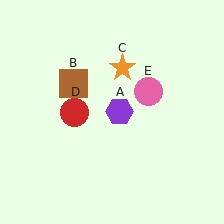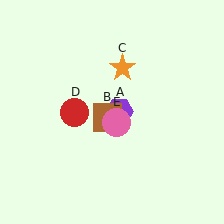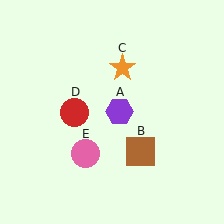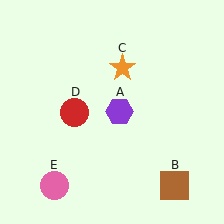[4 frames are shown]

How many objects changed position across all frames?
2 objects changed position: brown square (object B), pink circle (object E).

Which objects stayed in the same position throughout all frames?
Purple hexagon (object A) and orange star (object C) and red circle (object D) remained stationary.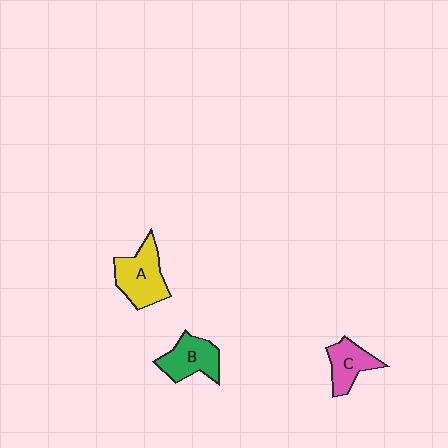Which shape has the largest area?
Shape A (yellow).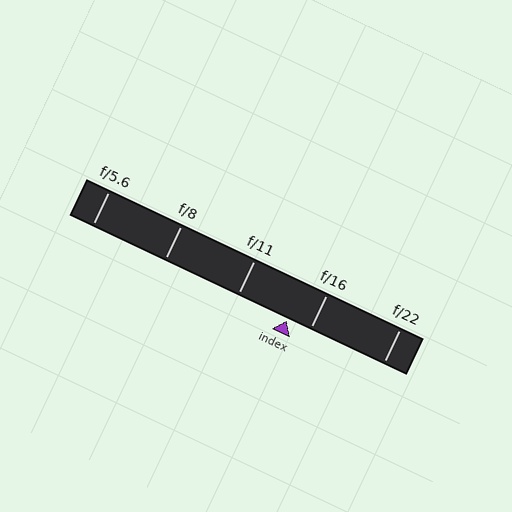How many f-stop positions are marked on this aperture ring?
There are 5 f-stop positions marked.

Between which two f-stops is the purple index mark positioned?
The index mark is between f/11 and f/16.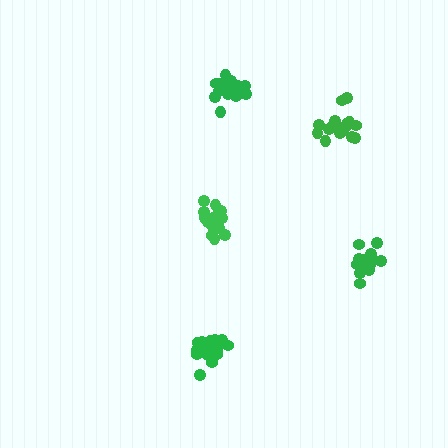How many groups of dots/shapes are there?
There are 5 groups.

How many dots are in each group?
Group 1: 18 dots, Group 2: 18 dots, Group 3: 16 dots, Group 4: 17 dots, Group 5: 16 dots (85 total).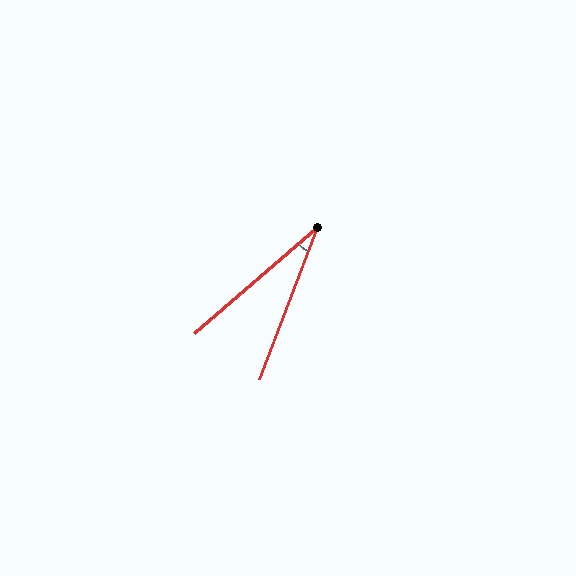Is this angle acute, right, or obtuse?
It is acute.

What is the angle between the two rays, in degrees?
Approximately 28 degrees.